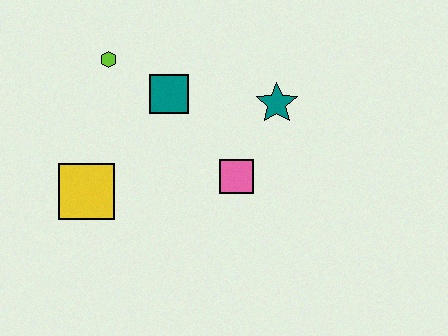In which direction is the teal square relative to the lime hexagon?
The teal square is to the right of the lime hexagon.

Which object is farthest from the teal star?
The yellow square is farthest from the teal star.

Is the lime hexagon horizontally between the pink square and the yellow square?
Yes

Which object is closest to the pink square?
The teal star is closest to the pink square.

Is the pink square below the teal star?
Yes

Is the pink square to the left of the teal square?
No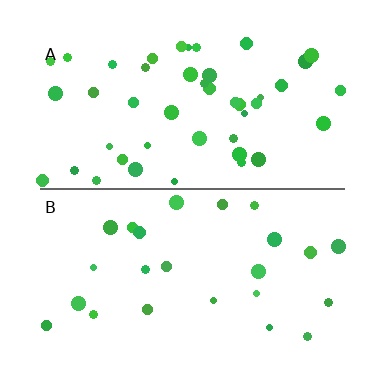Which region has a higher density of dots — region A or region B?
A (the top).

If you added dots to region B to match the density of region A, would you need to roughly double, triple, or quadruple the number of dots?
Approximately double.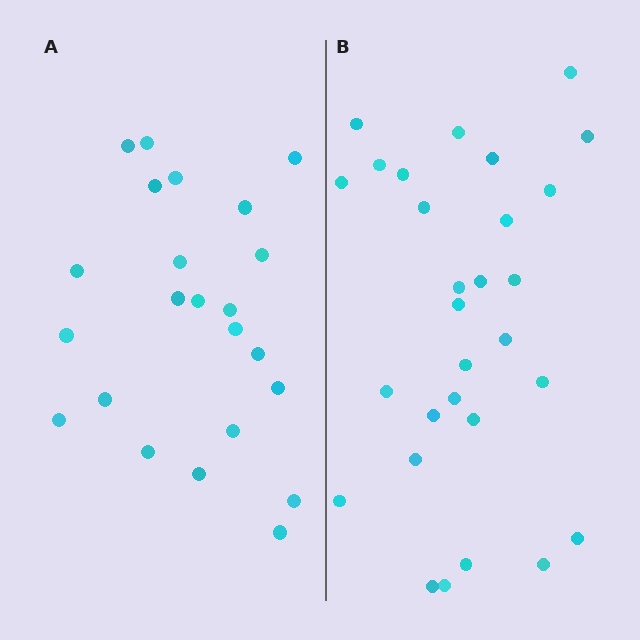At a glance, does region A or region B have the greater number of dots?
Region B (the right region) has more dots.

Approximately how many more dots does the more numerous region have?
Region B has about 6 more dots than region A.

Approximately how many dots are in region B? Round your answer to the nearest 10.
About 30 dots. (The exact count is 29, which rounds to 30.)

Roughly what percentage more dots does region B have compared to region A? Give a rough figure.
About 25% more.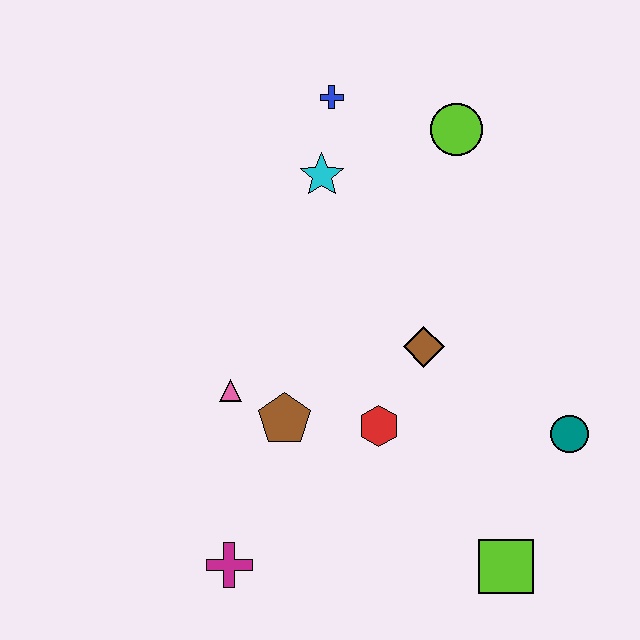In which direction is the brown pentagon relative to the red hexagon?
The brown pentagon is to the left of the red hexagon.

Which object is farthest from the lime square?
The blue cross is farthest from the lime square.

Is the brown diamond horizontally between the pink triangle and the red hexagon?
No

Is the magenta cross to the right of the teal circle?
No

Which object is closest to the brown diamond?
The red hexagon is closest to the brown diamond.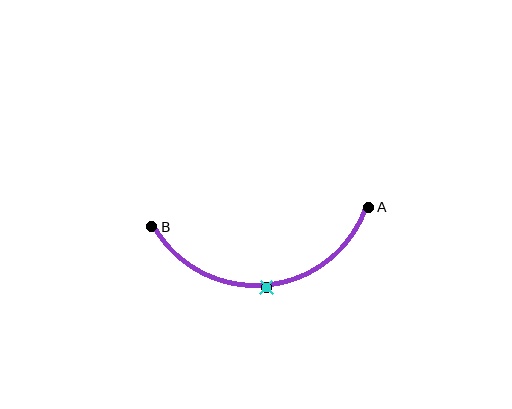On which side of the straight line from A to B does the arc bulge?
The arc bulges below the straight line connecting A and B.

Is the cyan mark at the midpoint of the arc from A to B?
Yes. The cyan mark lies on the arc at equal arc-length from both A and B — it is the arc midpoint.